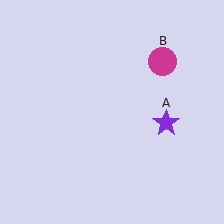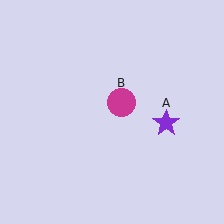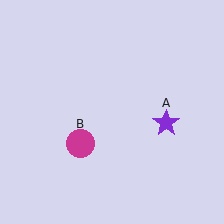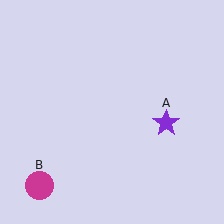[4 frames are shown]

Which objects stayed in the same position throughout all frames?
Purple star (object A) remained stationary.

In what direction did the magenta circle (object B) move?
The magenta circle (object B) moved down and to the left.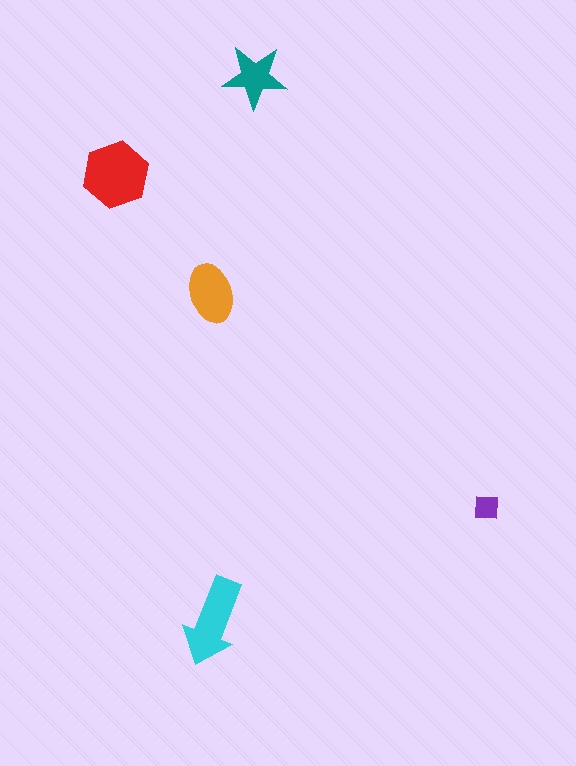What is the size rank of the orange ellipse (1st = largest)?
3rd.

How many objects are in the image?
There are 5 objects in the image.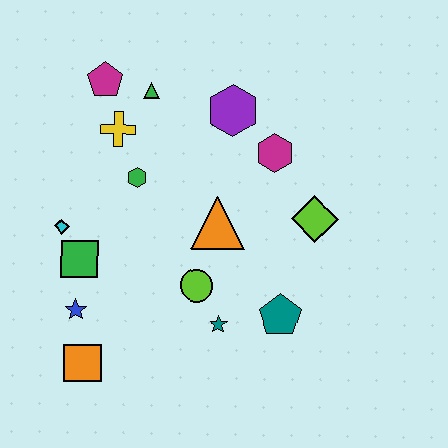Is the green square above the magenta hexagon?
No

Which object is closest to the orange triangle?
The lime circle is closest to the orange triangle.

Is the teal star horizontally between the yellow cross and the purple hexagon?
Yes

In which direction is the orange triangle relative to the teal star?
The orange triangle is above the teal star.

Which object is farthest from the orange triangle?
The orange square is farthest from the orange triangle.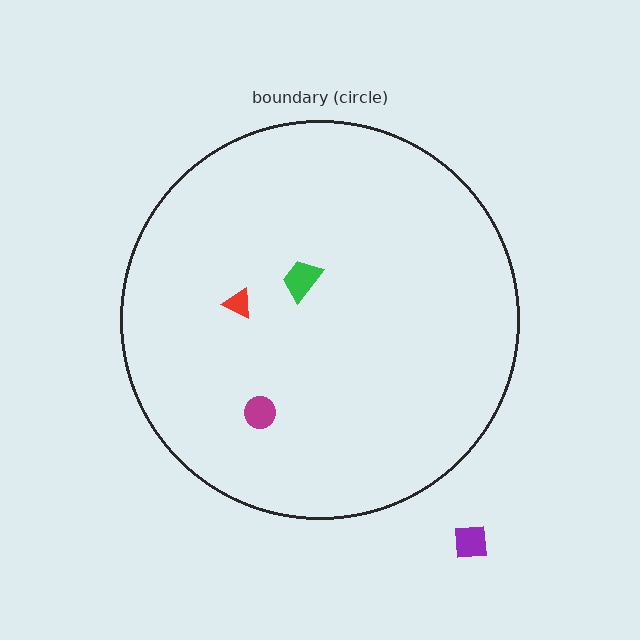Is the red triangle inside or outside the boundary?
Inside.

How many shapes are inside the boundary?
3 inside, 1 outside.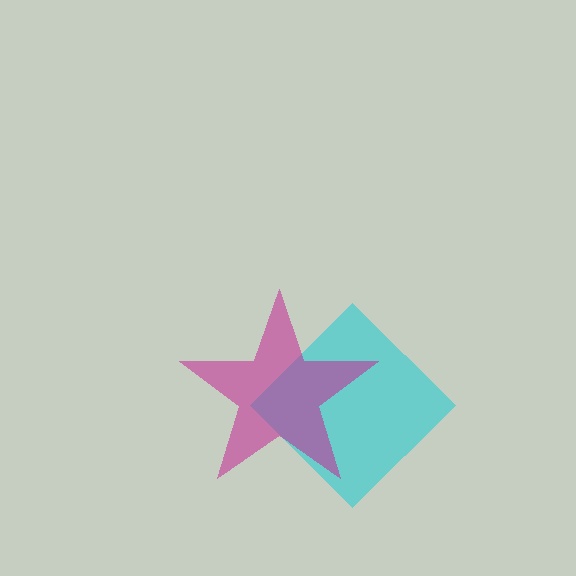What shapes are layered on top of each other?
The layered shapes are: a cyan diamond, a magenta star.